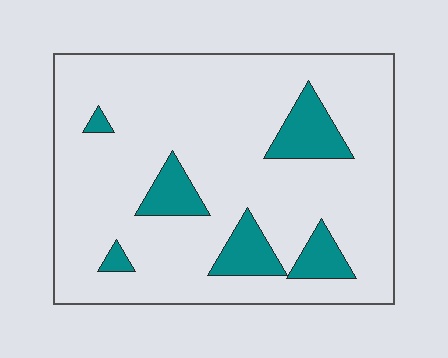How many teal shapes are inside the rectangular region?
6.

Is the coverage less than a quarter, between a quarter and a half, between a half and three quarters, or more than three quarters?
Less than a quarter.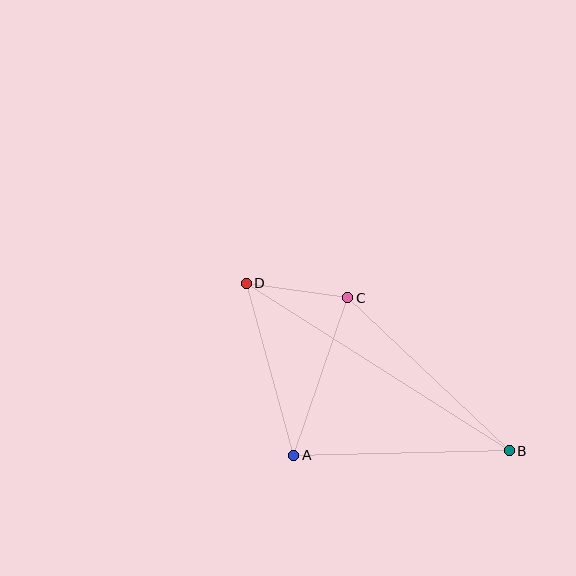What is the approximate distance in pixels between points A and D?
The distance between A and D is approximately 179 pixels.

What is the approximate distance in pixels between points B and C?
The distance between B and C is approximately 222 pixels.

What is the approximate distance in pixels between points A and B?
The distance between A and B is approximately 215 pixels.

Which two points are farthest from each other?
Points B and D are farthest from each other.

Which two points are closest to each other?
Points C and D are closest to each other.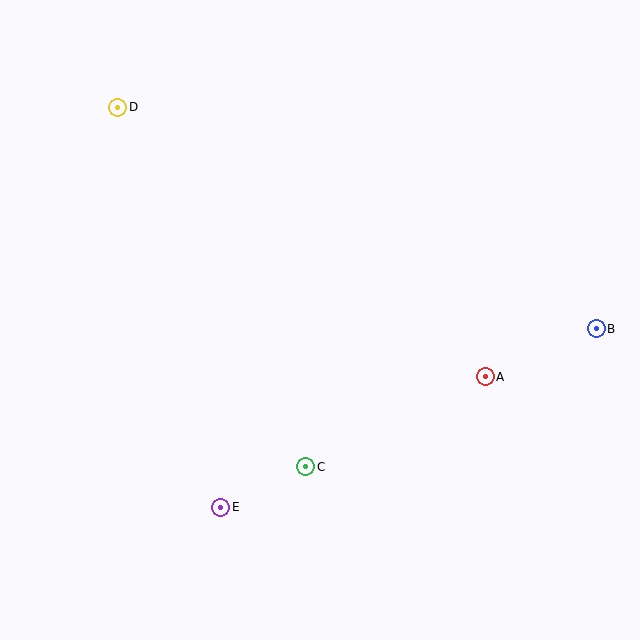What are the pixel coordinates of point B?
Point B is at (596, 329).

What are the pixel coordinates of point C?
Point C is at (306, 467).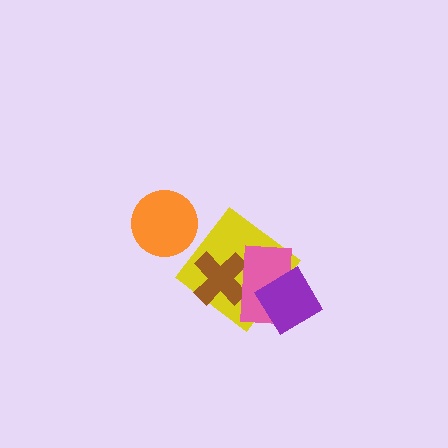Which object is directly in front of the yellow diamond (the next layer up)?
The brown cross is directly in front of the yellow diamond.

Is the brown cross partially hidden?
Yes, it is partially covered by another shape.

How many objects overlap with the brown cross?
2 objects overlap with the brown cross.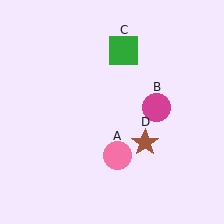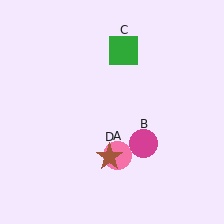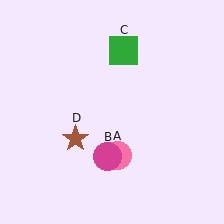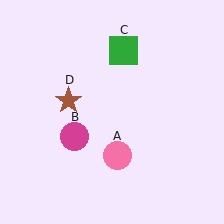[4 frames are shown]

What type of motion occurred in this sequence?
The magenta circle (object B), brown star (object D) rotated clockwise around the center of the scene.